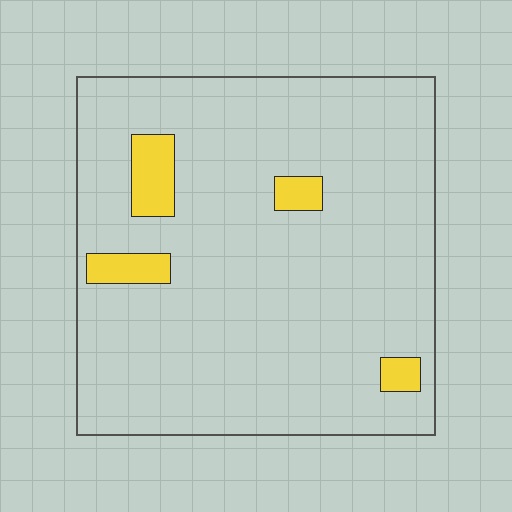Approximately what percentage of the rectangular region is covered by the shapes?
Approximately 5%.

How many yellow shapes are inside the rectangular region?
4.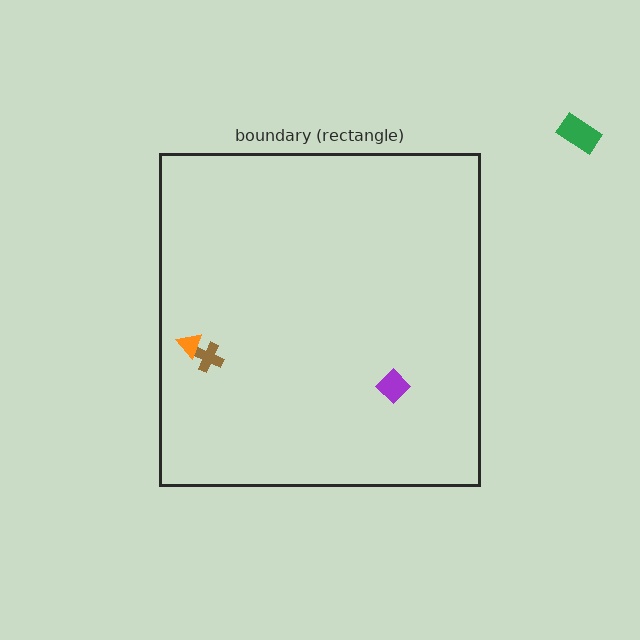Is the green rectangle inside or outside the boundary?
Outside.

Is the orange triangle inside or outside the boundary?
Inside.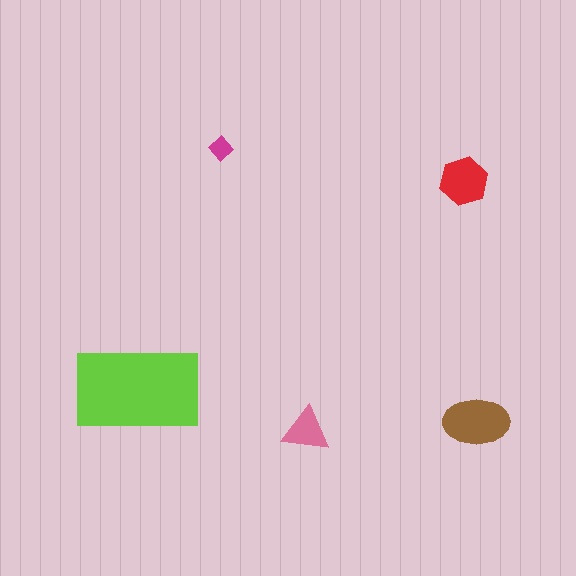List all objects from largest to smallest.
The lime rectangle, the brown ellipse, the red hexagon, the pink triangle, the magenta diamond.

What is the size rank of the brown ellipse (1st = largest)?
2nd.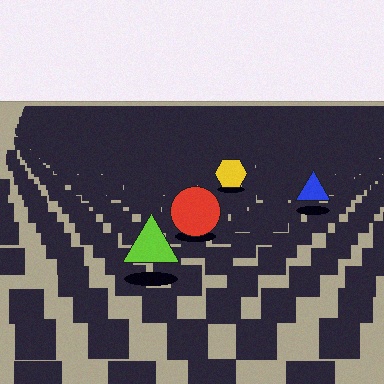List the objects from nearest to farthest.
From nearest to farthest: the lime triangle, the red circle, the blue triangle, the yellow hexagon.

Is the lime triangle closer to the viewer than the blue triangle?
Yes. The lime triangle is closer — you can tell from the texture gradient: the ground texture is coarser near it.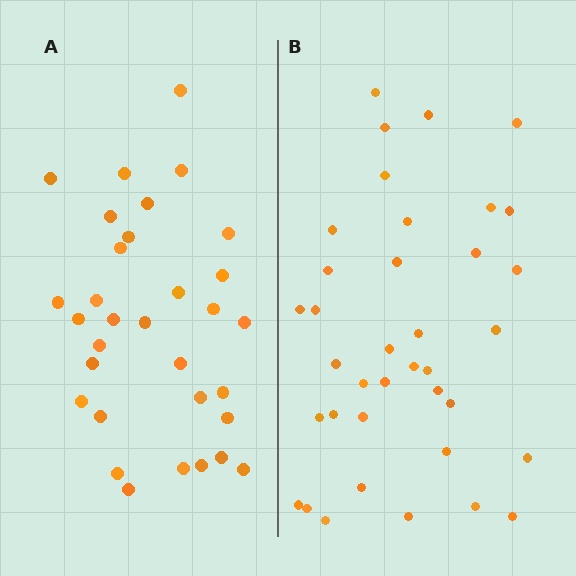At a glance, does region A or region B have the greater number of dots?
Region B (the right region) has more dots.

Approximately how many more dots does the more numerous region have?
Region B has about 5 more dots than region A.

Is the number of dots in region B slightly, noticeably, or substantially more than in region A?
Region B has only slightly more — the two regions are fairly close. The ratio is roughly 1.2 to 1.